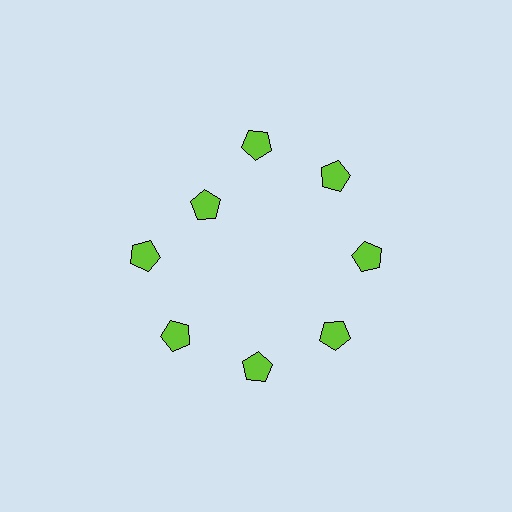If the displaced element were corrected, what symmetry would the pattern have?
It would have 8-fold rotational symmetry — the pattern would map onto itself every 45 degrees.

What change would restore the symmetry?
The symmetry would be restored by moving it outward, back onto the ring so that all 8 pentagons sit at equal angles and equal distance from the center.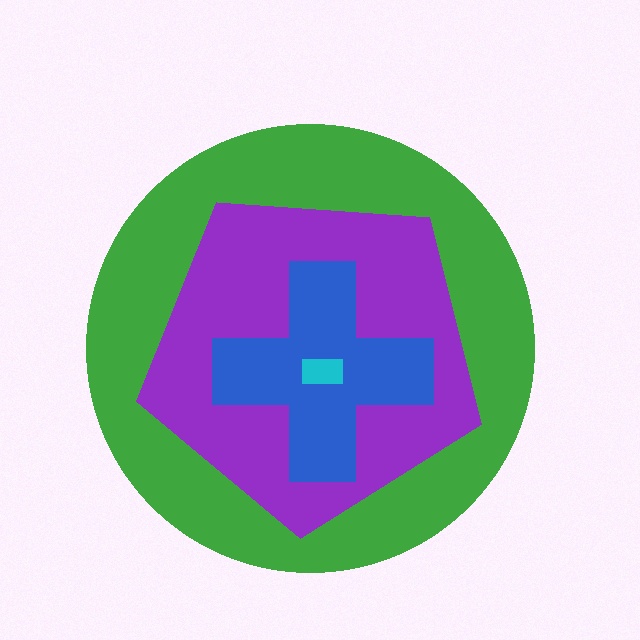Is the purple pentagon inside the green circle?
Yes.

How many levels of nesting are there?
4.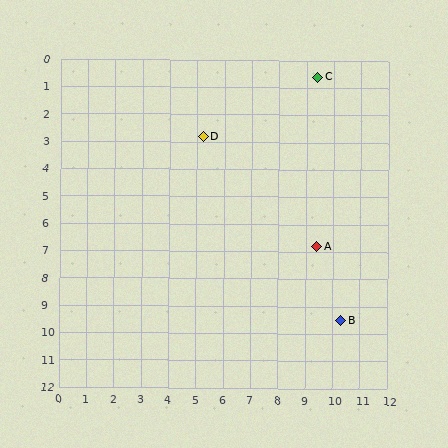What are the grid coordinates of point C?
Point C is at approximately (9.4, 0.6).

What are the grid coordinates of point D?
Point D is at approximately (5.2, 2.8).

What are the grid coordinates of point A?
Point A is at approximately (9.4, 6.8).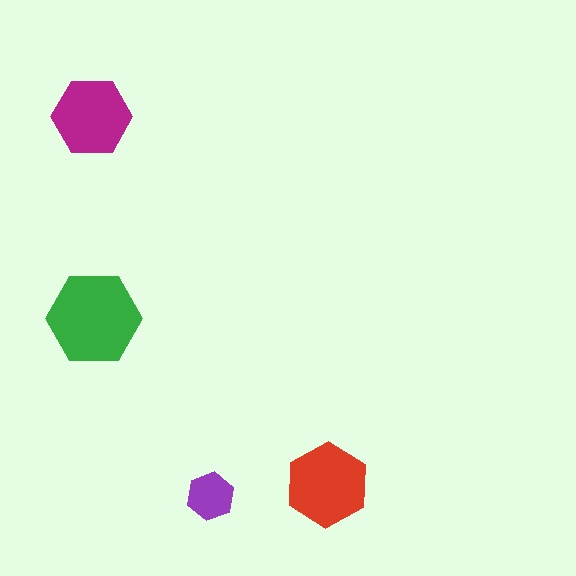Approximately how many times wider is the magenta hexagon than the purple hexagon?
About 1.5 times wider.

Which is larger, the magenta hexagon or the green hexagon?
The green one.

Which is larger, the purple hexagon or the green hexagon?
The green one.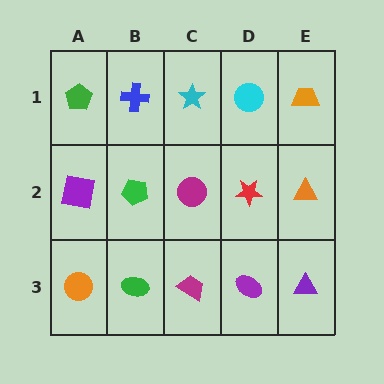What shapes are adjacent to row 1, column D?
A red star (row 2, column D), a cyan star (row 1, column C), an orange trapezoid (row 1, column E).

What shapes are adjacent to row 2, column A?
A green pentagon (row 1, column A), an orange circle (row 3, column A), a green pentagon (row 2, column B).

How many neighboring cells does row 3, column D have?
3.